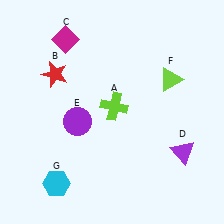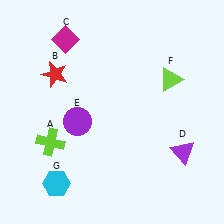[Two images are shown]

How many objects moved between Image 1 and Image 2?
1 object moved between the two images.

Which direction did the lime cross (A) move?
The lime cross (A) moved left.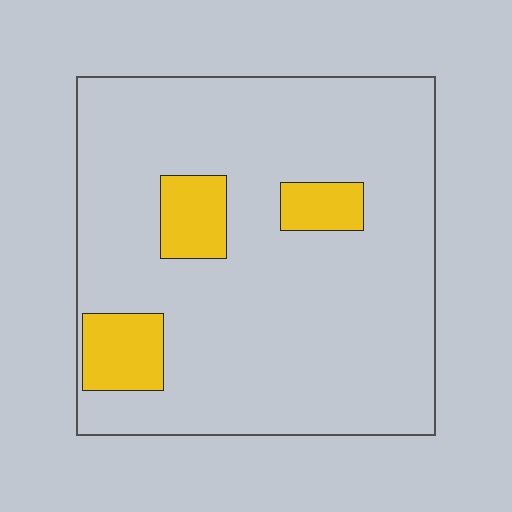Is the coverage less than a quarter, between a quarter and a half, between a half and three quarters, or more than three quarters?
Less than a quarter.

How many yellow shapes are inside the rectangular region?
3.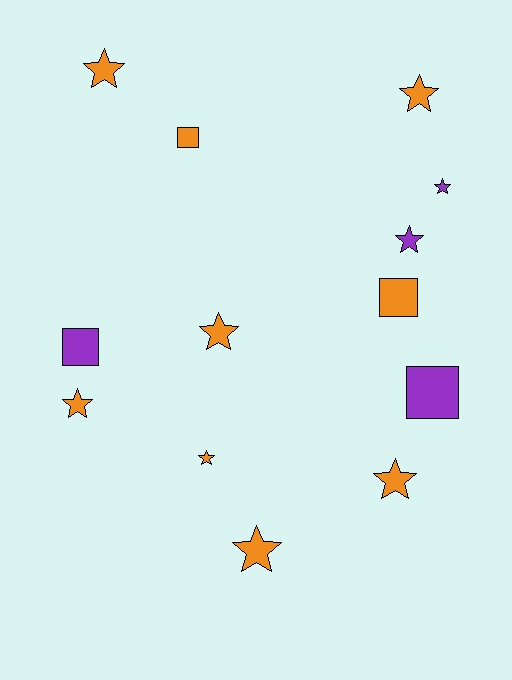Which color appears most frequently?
Orange, with 9 objects.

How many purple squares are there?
There are 2 purple squares.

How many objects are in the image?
There are 13 objects.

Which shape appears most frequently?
Star, with 9 objects.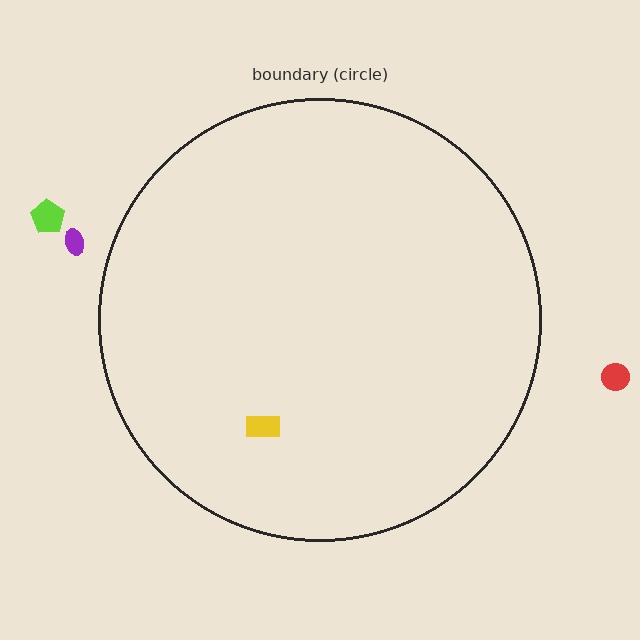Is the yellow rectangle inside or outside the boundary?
Inside.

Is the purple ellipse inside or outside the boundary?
Outside.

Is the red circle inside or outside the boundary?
Outside.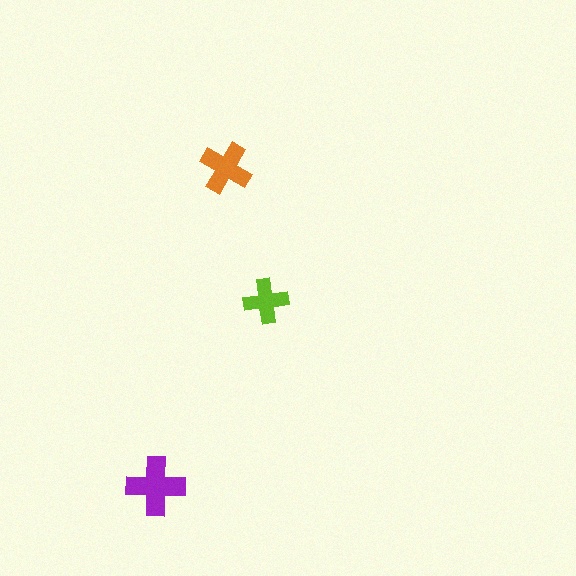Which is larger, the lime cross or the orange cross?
The orange one.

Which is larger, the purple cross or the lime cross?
The purple one.